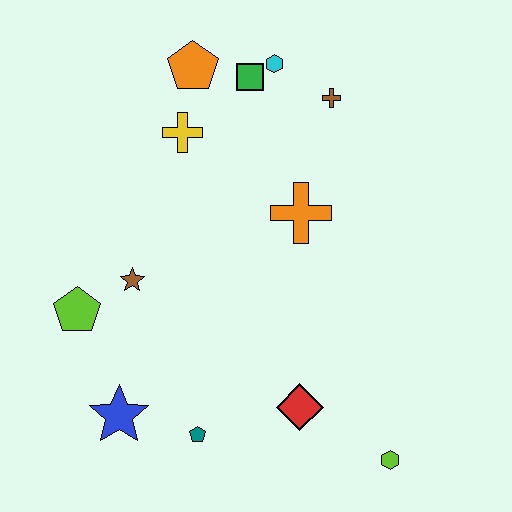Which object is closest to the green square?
The cyan hexagon is closest to the green square.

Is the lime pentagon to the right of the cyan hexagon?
No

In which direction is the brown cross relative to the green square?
The brown cross is to the right of the green square.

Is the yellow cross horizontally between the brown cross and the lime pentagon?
Yes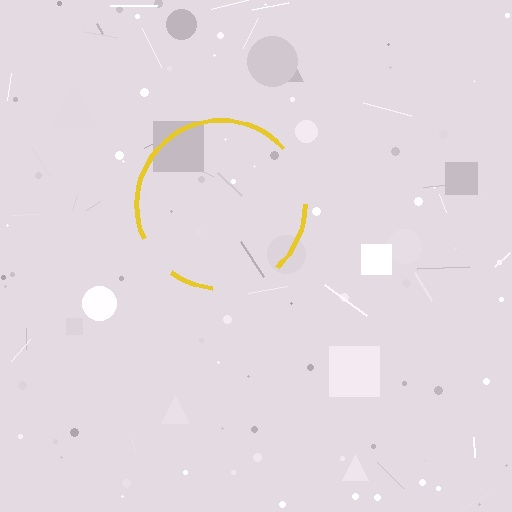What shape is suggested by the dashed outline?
The dashed outline suggests a circle.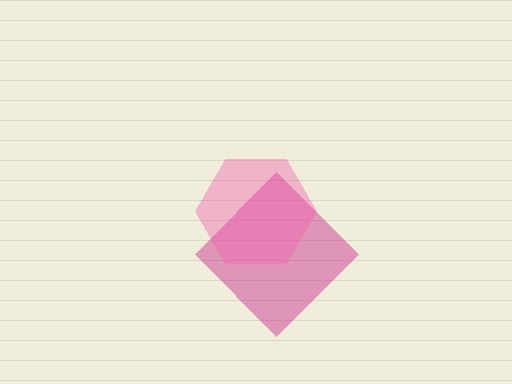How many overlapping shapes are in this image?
There are 2 overlapping shapes in the image.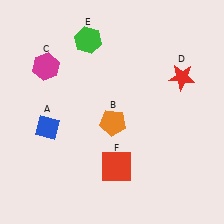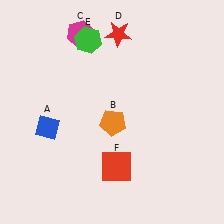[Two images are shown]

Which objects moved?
The objects that moved are: the magenta hexagon (C), the red star (D).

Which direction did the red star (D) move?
The red star (D) moved left.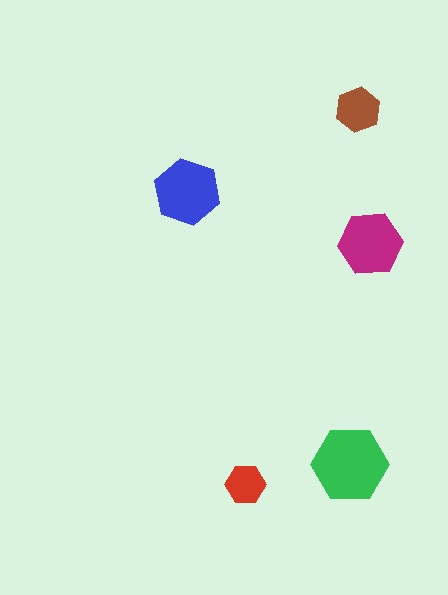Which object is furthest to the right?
The magenta hexagon is rightmost.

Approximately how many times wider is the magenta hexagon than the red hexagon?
About 1.5 times wider.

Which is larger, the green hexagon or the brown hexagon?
The green one.